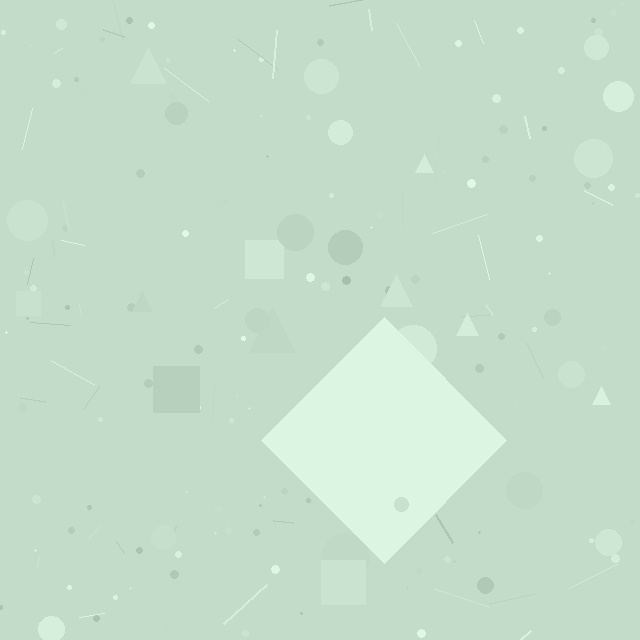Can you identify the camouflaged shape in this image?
The camouflaged shape is a diamond.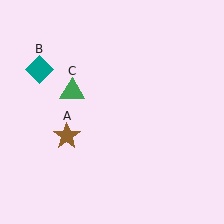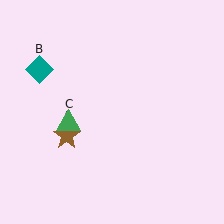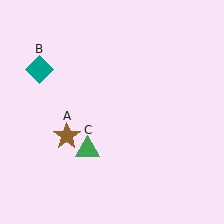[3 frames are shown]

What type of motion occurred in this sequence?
The green triangle (object C) rotated counterclockwise around the center of the scene.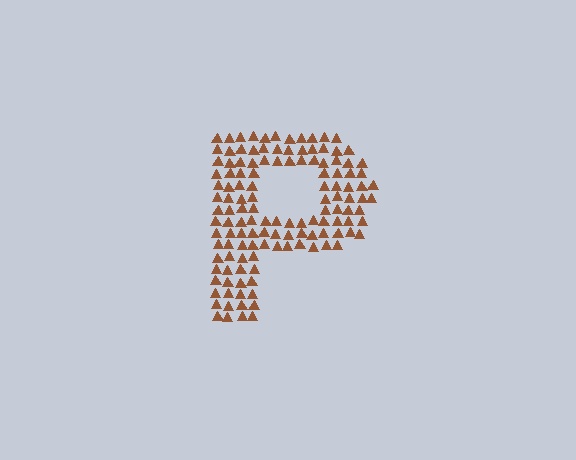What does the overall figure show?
The overall figure shows the letter P.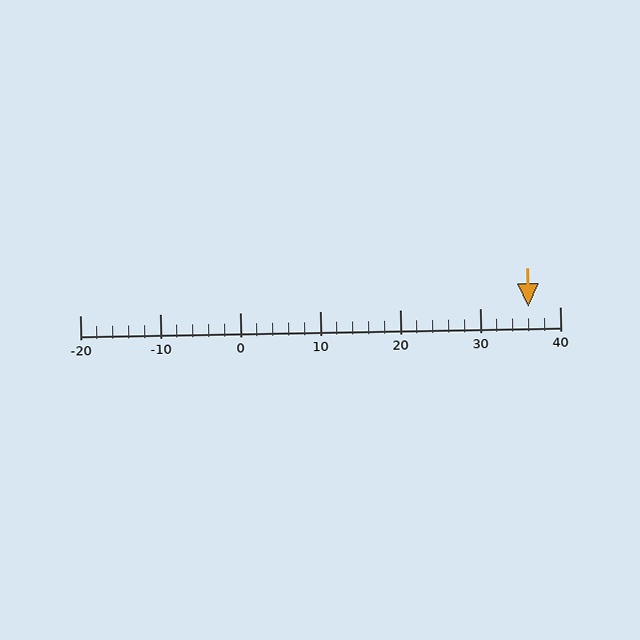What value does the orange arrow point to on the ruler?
The orange arrow points to approximately 36.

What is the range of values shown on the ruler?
The ruler shows values from -20 to 40.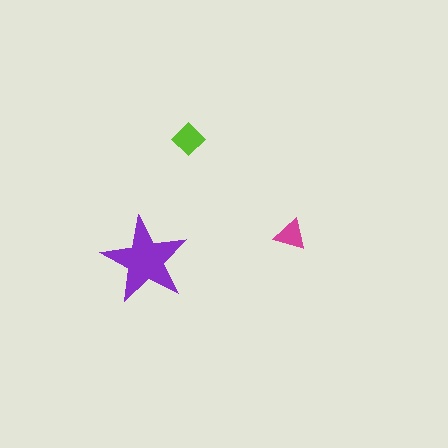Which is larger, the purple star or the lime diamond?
The purple star.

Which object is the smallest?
The magenta triangle.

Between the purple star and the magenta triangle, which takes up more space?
The purple star.